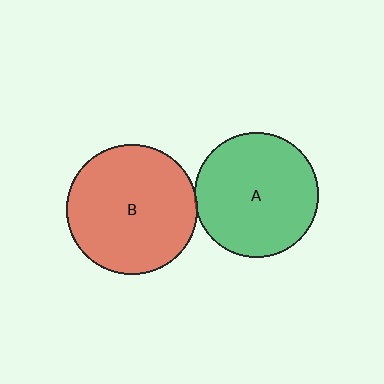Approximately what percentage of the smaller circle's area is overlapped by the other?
Approximately 5%.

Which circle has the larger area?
Circle B (red).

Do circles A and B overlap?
Yes.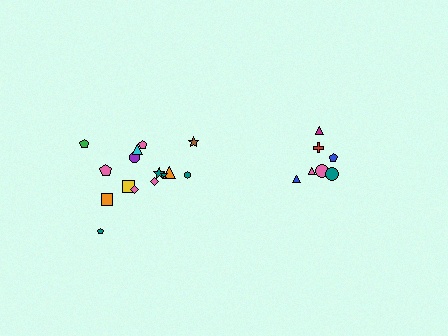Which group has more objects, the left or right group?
The left group.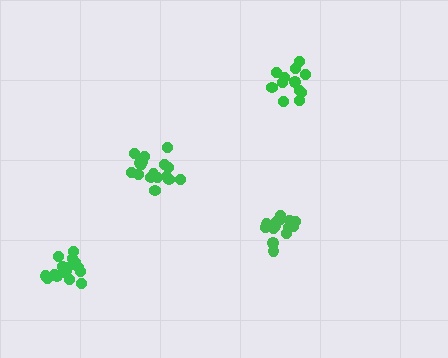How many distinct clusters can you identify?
There are 4 distinct clusters.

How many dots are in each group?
Group 1: 18 dots, Group 2: 16 dots, Group 3: 12 dots, Group 4: 18 dots (64 total).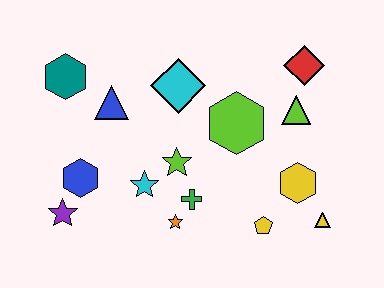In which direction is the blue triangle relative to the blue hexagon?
The blue triangle is above the blue hexagon.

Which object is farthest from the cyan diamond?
The yellow triangle is farthest from the cyan diamond.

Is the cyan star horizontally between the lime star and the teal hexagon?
Yes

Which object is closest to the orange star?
The green cross is closest to the orange star.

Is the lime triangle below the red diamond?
Yes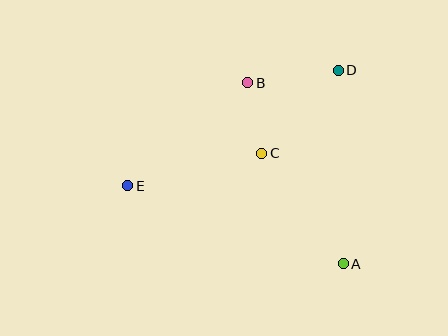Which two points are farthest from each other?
Points D and E are farthest from each other.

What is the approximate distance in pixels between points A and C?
The distance between A and C is approximately 137 pixels.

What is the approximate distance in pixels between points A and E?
The distance between A and E is approximately 229 pixels.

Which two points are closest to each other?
Points B and C are closest to each other.